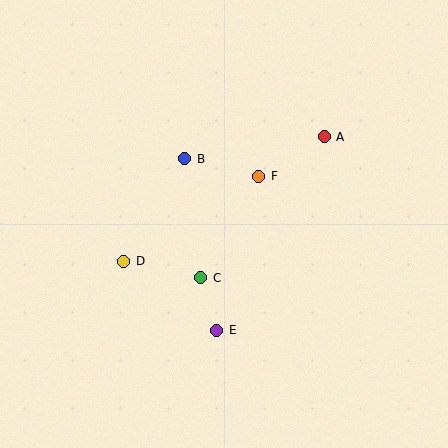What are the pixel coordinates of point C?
Point C is at (201, 278).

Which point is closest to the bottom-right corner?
Point E is closest to the bottom-right corner.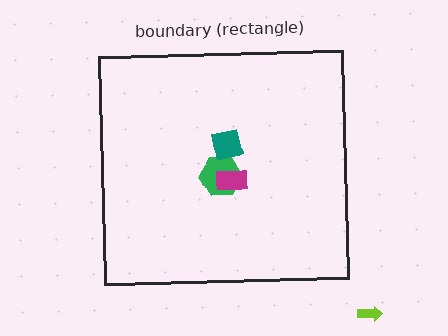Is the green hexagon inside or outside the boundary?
Inside.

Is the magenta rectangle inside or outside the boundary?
Inside.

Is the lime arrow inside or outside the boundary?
Outside.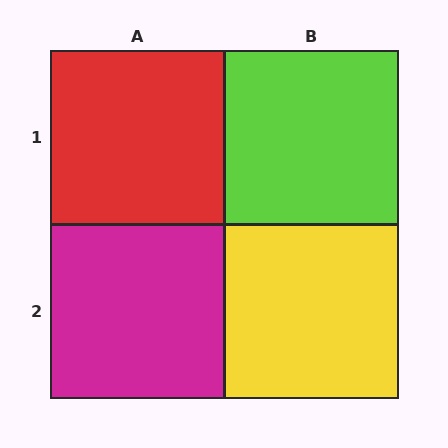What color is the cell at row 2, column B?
Yellow.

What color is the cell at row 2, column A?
Magenta.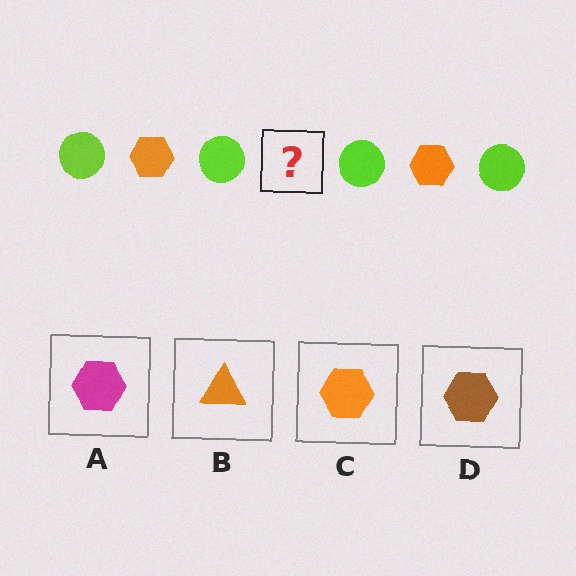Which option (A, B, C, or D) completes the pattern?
C.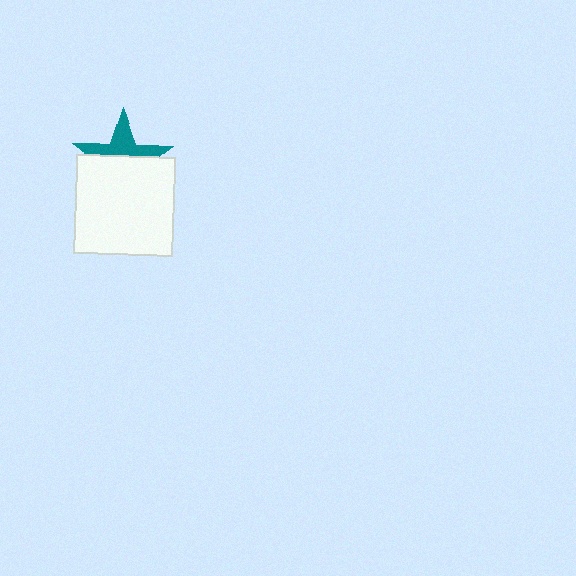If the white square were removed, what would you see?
You would see the complete teal star.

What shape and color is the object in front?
The object in front is a white square.